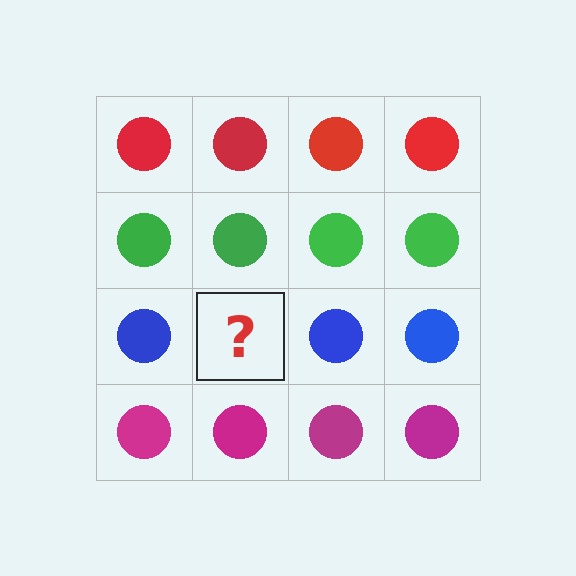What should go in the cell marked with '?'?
The missing cell should contain a blue circle.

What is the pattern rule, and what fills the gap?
The rule is that each row has a consistent color. The gap should be filled with a blue circle.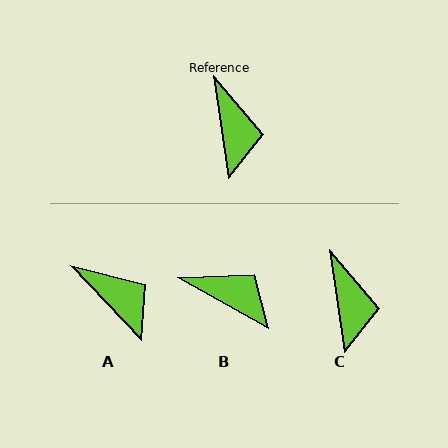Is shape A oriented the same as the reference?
No, it is off by about 35 degrees.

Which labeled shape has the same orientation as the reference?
C.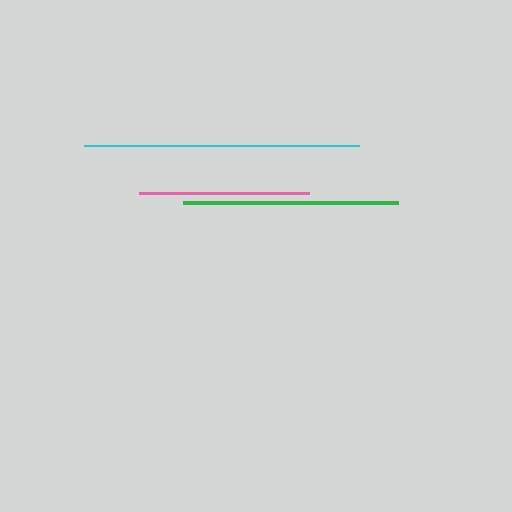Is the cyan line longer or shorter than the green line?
The cyan line is longer than the green line.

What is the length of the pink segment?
The pink segment is approximately 170 pixels long.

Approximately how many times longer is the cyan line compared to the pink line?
The cyan line is approximately 1.6 times the length of the pink line.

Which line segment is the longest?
The cyan line is the longest at approximately 275 pixels.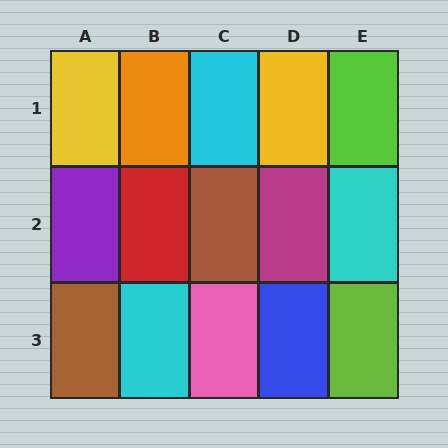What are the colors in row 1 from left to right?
Yellow, orange, cyan, yellow, lime.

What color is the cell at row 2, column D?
Magenta.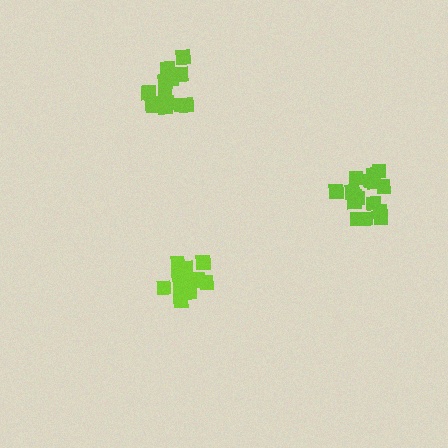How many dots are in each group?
Group 1: 15 dots, Group 2: 16 dots, Group 3: 16 dots (47 total).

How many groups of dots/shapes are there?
There are 3 groups.